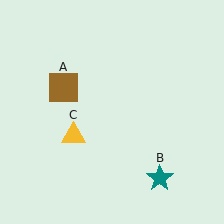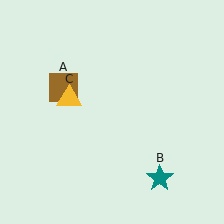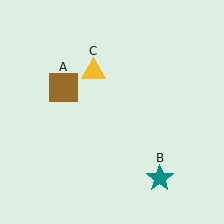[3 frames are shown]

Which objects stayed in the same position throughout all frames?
Brown square (object A) and teal star (object B) remained stationary.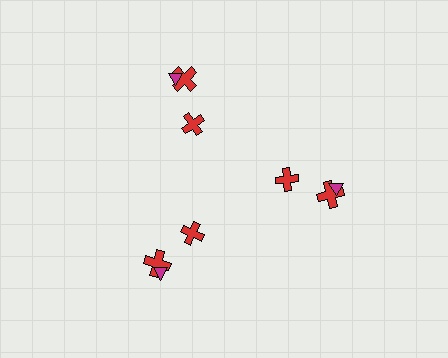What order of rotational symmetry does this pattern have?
This pattern has 3-fold rotational symmetry.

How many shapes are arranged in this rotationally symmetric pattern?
There are 9 shapes, arranged in 3 groups of 3.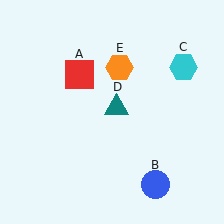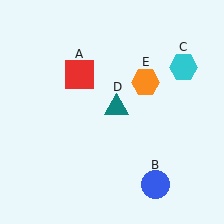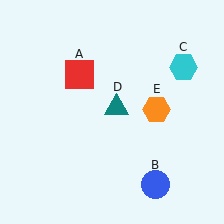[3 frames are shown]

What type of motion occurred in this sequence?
The orange hexagon (object E) rotated clockwise around the center of the scene.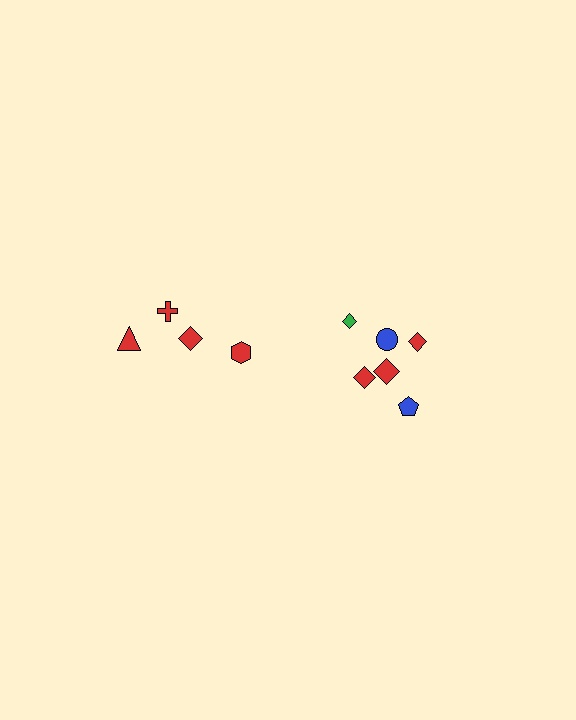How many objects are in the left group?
There are 4 objects.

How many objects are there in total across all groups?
There are 10 objects.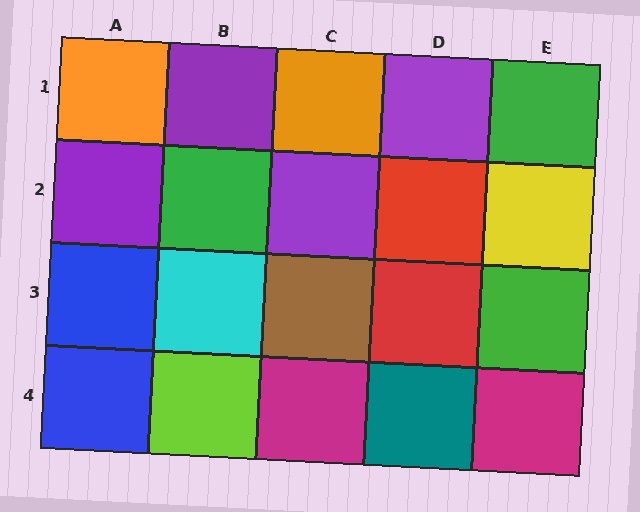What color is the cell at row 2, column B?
Green.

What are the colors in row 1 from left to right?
Orange, purple, orange, purple, green.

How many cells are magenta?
2 cells are magenta.